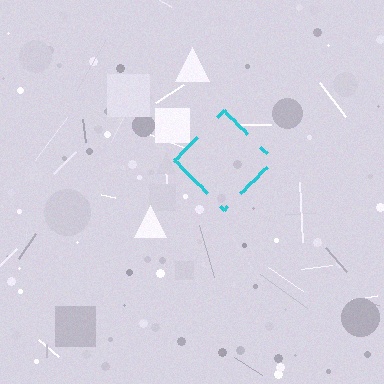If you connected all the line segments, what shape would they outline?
They would outline a diamond.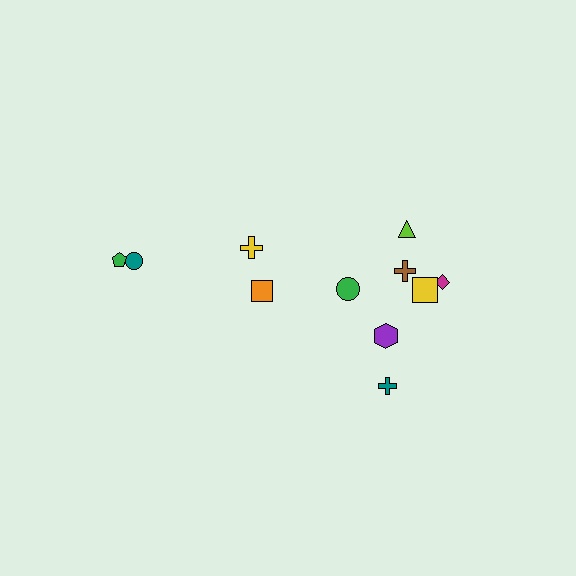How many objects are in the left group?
There are 4 objects.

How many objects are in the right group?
There are 7 objects.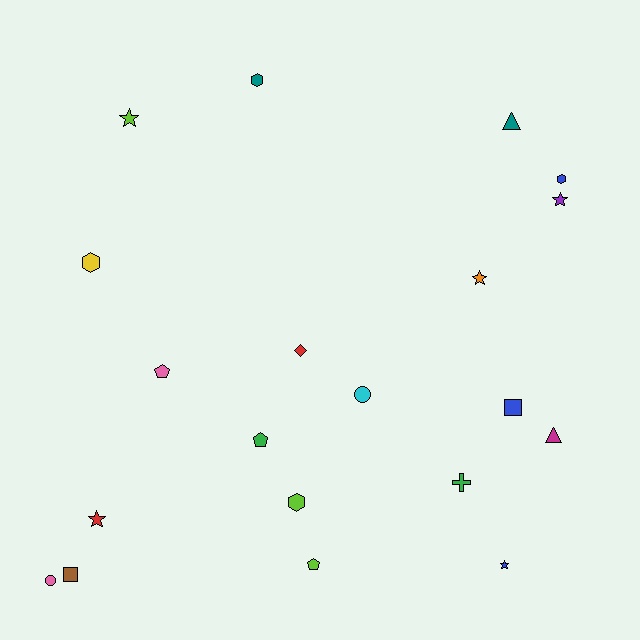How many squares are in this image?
There are 2 squares.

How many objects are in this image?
There are 20 objects.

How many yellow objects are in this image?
There is 1 yellow object.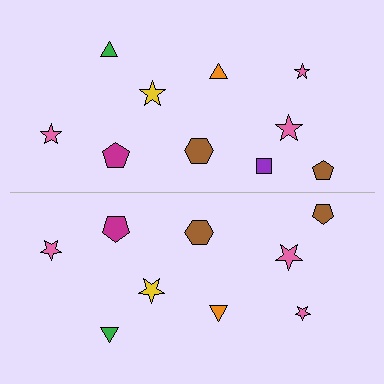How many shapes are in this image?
There are 19 shapes in this image.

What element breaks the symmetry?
A purple square is missing from the bottom side.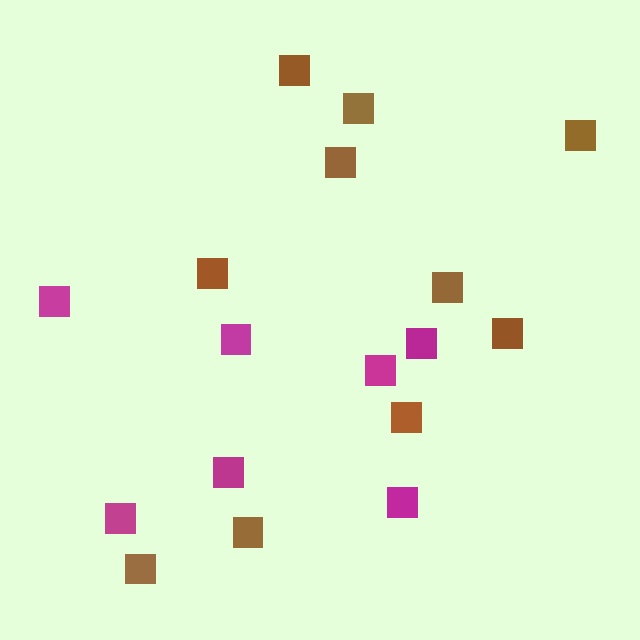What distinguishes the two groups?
There are 2 groups: one group of magenta squares (7) and one group of brown squares (10).